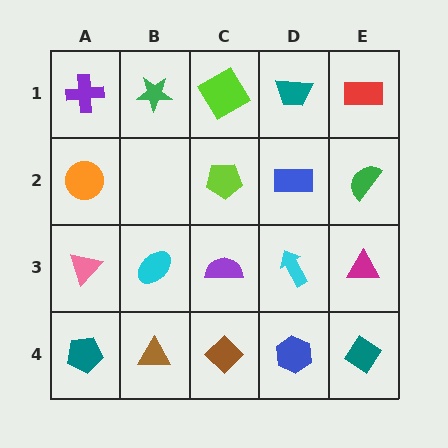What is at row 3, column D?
A cyan arrow.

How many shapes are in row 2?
4 shapes.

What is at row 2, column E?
A green semicircle.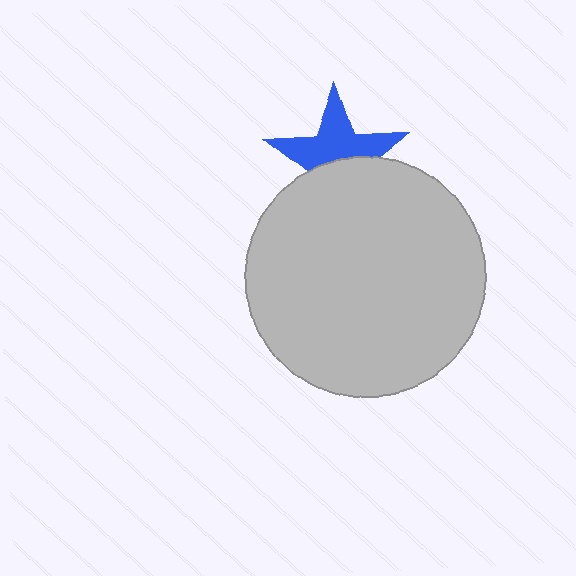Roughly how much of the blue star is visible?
About half of it is visible (roughly 56%).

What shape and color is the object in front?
The object in front is a light gray circle.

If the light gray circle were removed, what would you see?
You would see the complete blue star.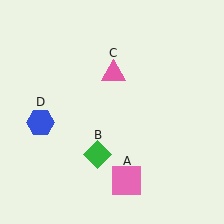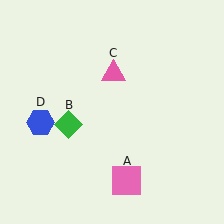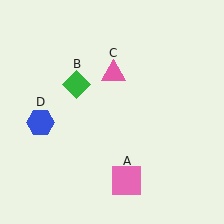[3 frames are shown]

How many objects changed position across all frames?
1 object changed position: green diamond (object B).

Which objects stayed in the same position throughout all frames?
Pink square (object A) and pink triangle (object C) and blue hexagon (object D) remained stationary.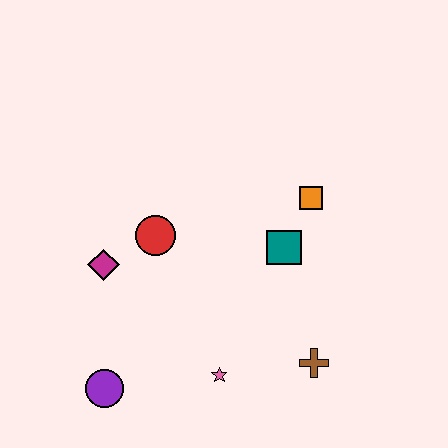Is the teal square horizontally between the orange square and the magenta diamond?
Yes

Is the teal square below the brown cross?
No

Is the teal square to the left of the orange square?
Yes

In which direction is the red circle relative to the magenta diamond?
The red circle is to the right of the magenta diamond.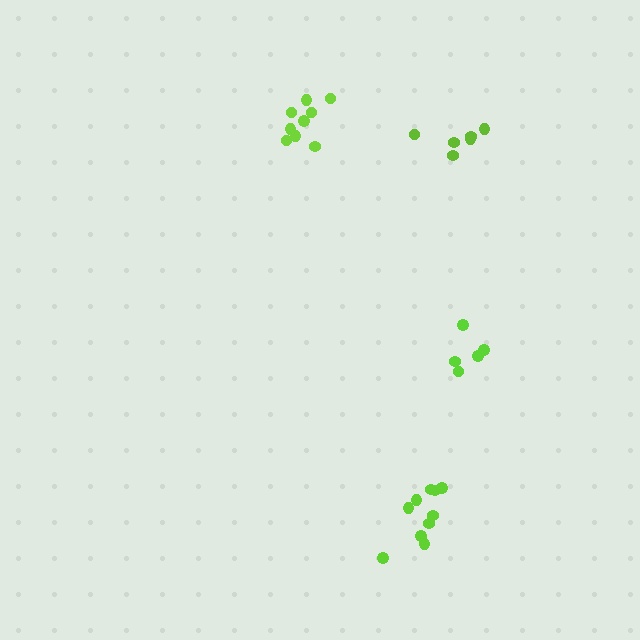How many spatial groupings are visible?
There are 4 spatial groupings.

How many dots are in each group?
Group 1: 9 dots, Group 2: 5 dots, Group 3: 6 dots, Group 4: 10 dots (30 total).